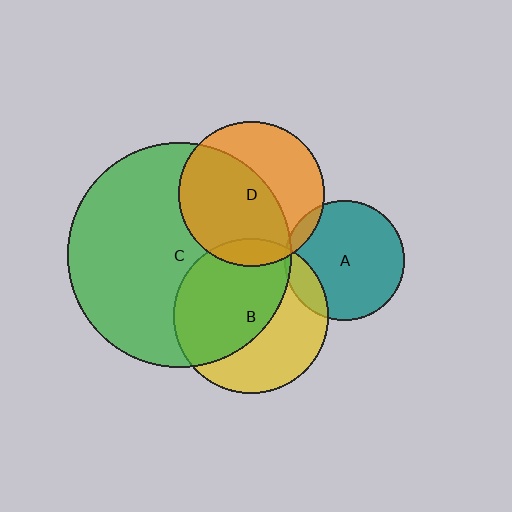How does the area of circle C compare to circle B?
Approximately 2.1 times.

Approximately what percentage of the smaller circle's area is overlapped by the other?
Approximately 15%.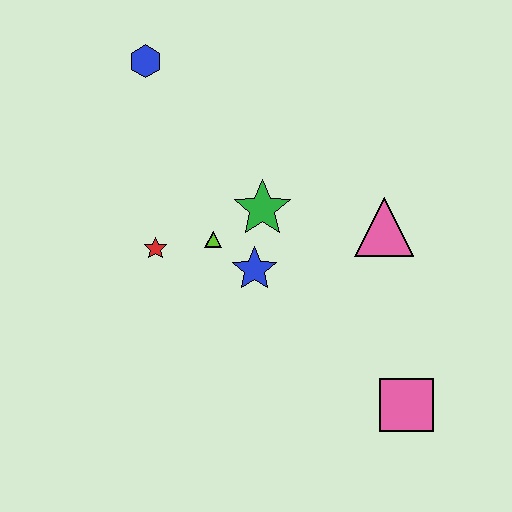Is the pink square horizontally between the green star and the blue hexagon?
No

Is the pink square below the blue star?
Yes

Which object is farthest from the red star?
The pink square is farthest from the red star.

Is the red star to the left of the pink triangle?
Yes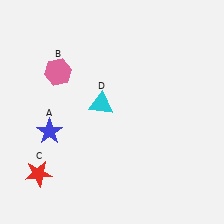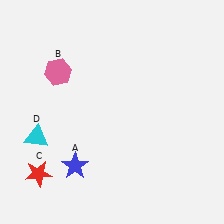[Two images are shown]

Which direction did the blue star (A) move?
The blue star (A) moved down.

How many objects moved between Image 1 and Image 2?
2 objects moved between the two images.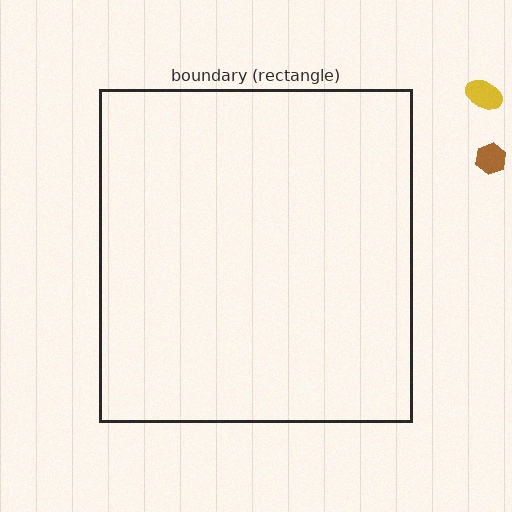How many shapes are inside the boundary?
0 inside, 2 outside.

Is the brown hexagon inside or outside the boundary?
Outside.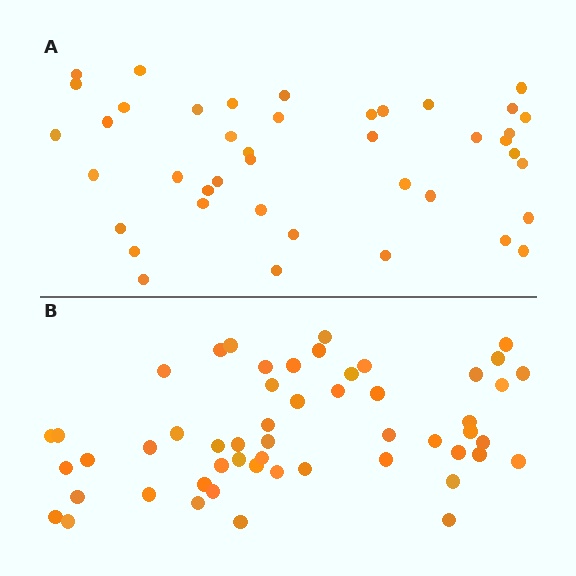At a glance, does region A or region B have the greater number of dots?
Region B (the bottom region) has more dots.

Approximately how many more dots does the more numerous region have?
Region B has roughly 12 or so more dots than region A.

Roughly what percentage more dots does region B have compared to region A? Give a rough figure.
About 25% more.